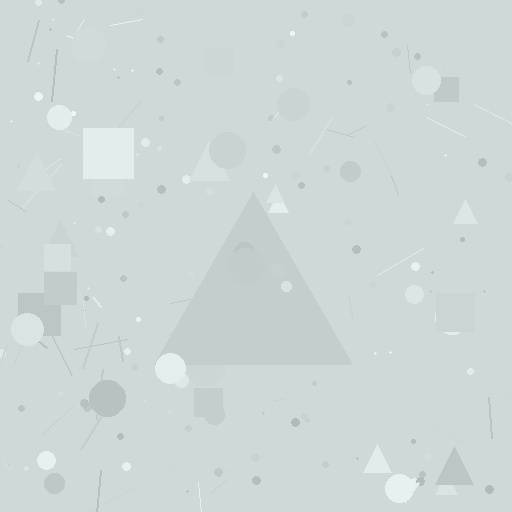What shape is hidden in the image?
A triangle is hidden in the image.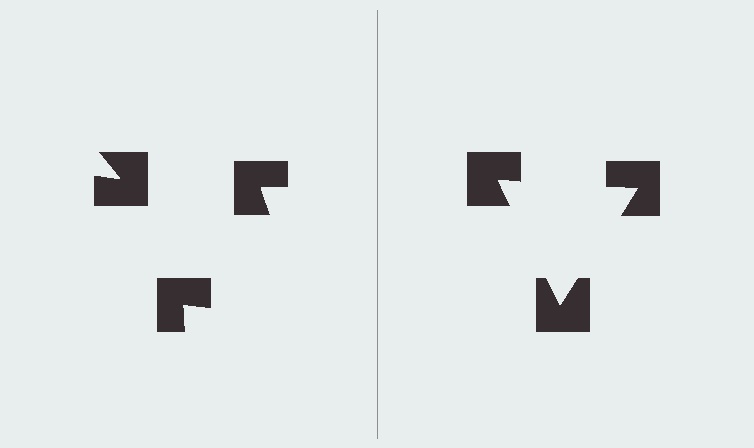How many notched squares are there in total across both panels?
6 — 3 on each side.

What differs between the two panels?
The notched squares are positioned identically on both sides; only the wedge orientations differ. On the right they align to a triangle; on the left they are misaligned.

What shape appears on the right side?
An illusory triangle.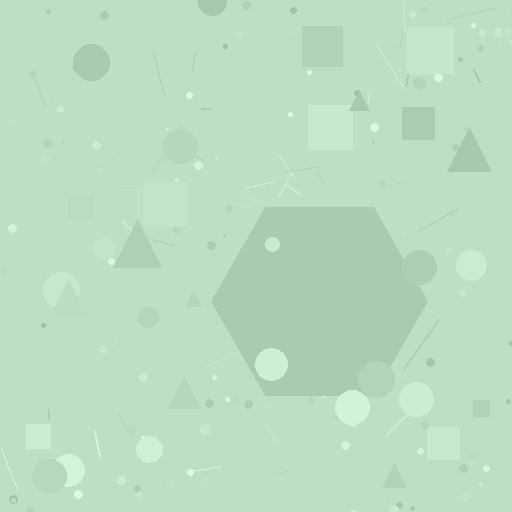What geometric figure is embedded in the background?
A hexagon is embedded in the background.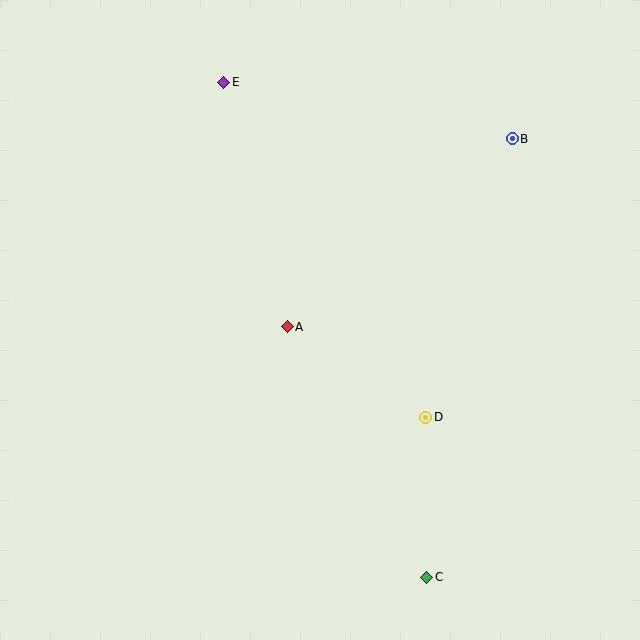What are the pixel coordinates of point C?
Point C is at (427, 577).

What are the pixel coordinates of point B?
Point B is at (512, 139).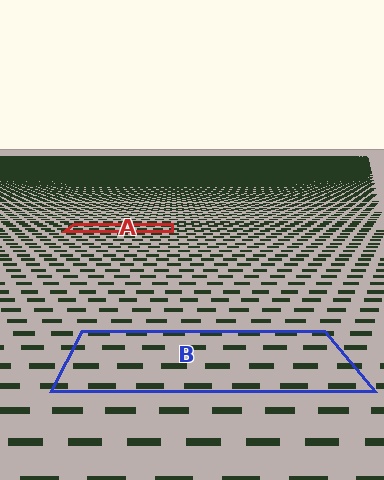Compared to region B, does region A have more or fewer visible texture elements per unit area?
Region A has more texture elements per unit area — they are packed more densely because it is farther away.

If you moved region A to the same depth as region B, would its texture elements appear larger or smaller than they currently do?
They would appear larger. At a closer depth, the same texture elements are projected at a bigger on-screen size.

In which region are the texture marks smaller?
The texture marks are smaller in region A, because it is farther away.